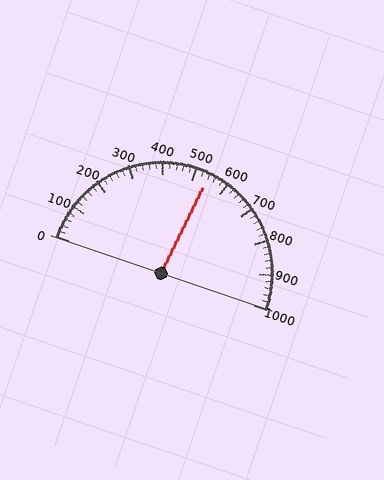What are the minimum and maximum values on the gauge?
The gauge ranges from 0 to 1000.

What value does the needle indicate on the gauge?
The needle indicates approximately 540.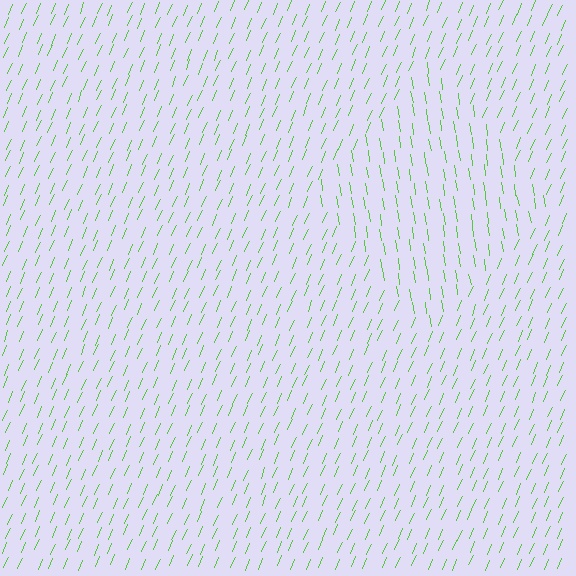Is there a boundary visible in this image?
Yes, there is a texture boundary formed by a change in line orientation.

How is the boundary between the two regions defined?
The boundary is defined purely by a change in line orientation (approximately 32 degrees difference). All lines are the same color and thickness.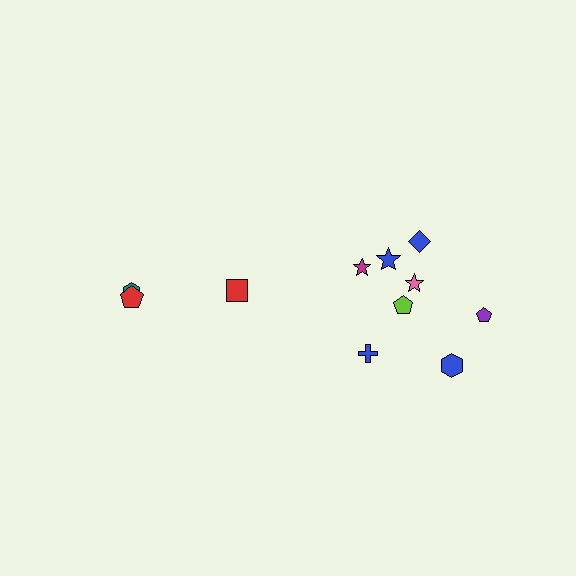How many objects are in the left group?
There are 3 objects.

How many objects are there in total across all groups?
There are 11 objects.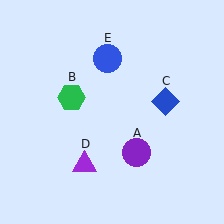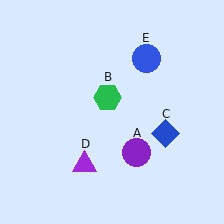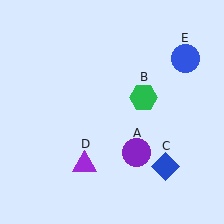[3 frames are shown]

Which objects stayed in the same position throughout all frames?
Purple circle (object A) and purple triangle (object D) remained stationary.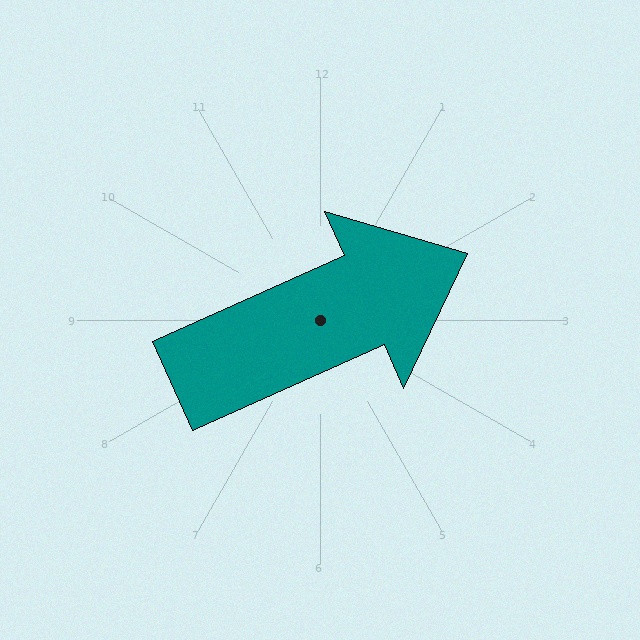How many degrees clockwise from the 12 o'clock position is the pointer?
Approximately 66 degrees.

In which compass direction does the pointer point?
Northeast.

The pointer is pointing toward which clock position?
Roughly 2 o'clock.